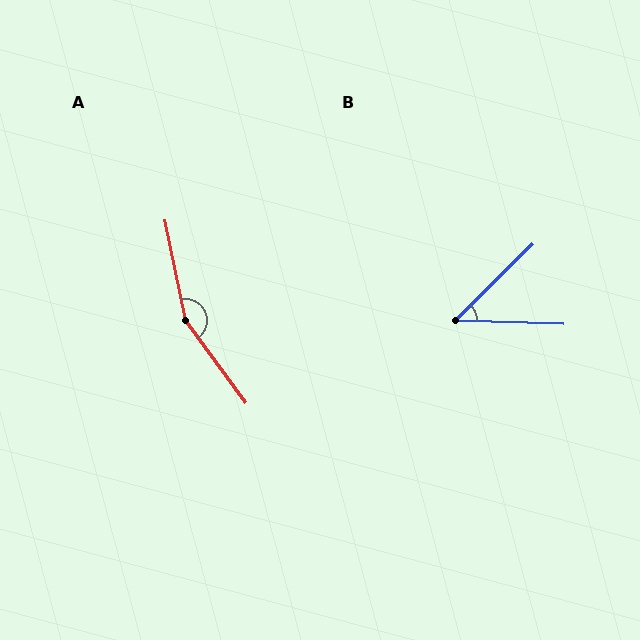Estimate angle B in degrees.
Approximately 46 degrees.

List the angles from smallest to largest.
B (46°), A (155°).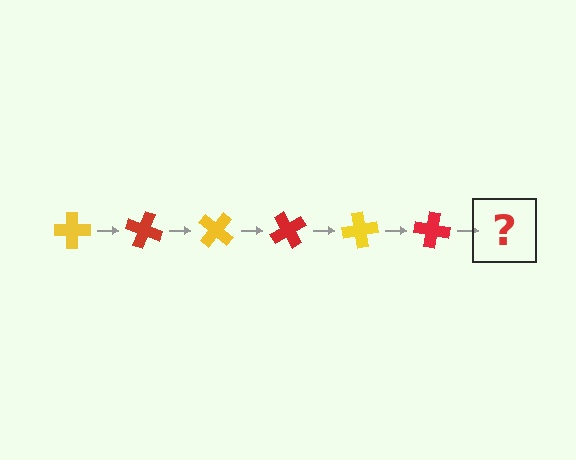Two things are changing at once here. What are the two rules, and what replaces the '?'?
The two rules are that it rotates 20 degrees each step and the color cycles through yellow and red. The '?' should be a yellow cross, rotated 120 degrees from the start.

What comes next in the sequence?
The next element should be a yellow cross, rotated 120 degrees from the start.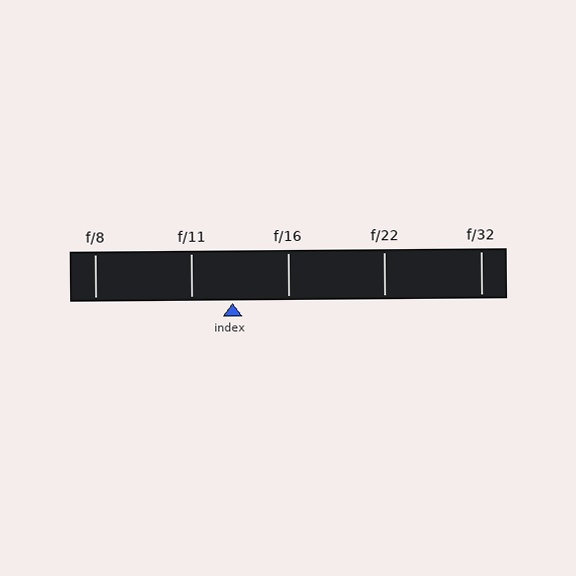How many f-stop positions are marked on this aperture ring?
There are 5 f-stop positions marked.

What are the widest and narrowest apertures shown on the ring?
The widest aperture shown is f/8 and the narrowest is f/32.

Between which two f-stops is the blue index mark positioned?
The index mark is between f/11 and f/16.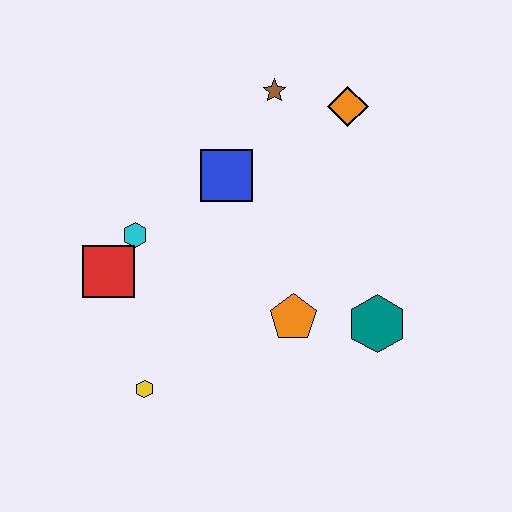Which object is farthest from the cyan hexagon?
The teal hexagon is farthest from the cyan hexagon.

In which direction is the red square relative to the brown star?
The red square is below the brown star.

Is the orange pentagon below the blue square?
Yes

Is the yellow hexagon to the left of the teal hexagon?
Yes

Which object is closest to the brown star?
The orange diamond is closest to the brown star.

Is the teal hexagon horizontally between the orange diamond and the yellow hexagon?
No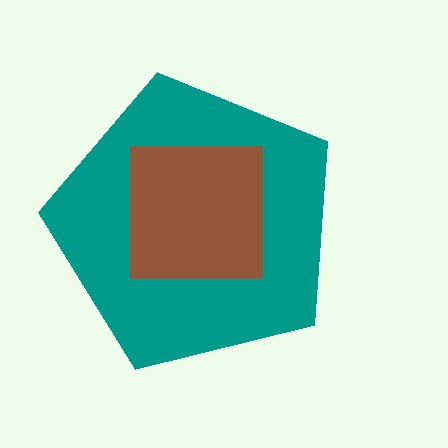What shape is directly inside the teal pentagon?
The brown square.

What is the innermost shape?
The brown square.